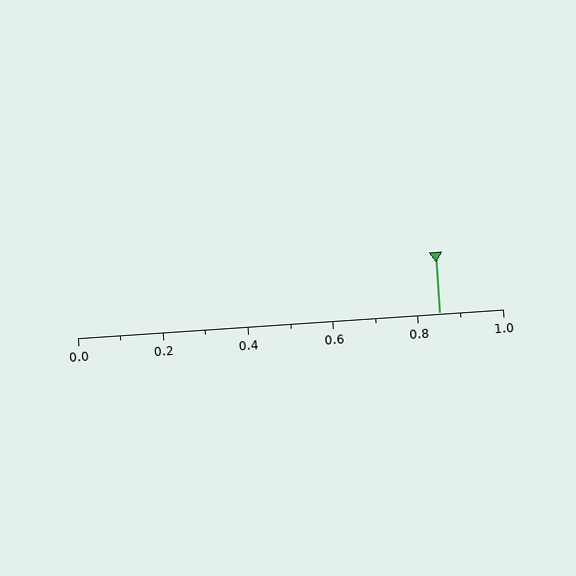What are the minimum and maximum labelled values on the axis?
The axis runs from 0.0 to 1.0.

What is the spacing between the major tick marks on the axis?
The major ticks are spaced 0.2 apart.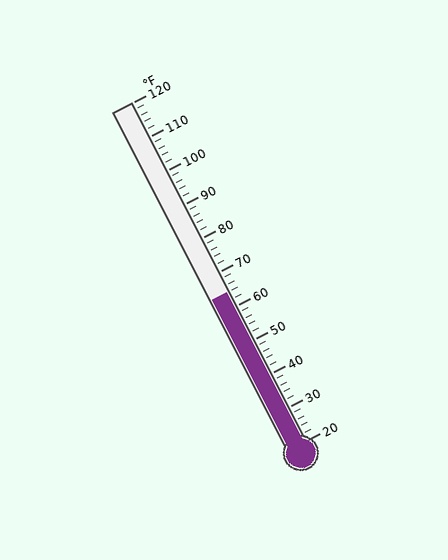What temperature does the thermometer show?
The thermometer shows approximately 64°F.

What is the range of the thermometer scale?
The thermometer scale ranges from 20°F to 120°F.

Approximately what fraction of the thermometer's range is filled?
The thermometer is filled to approximately 45% of its range.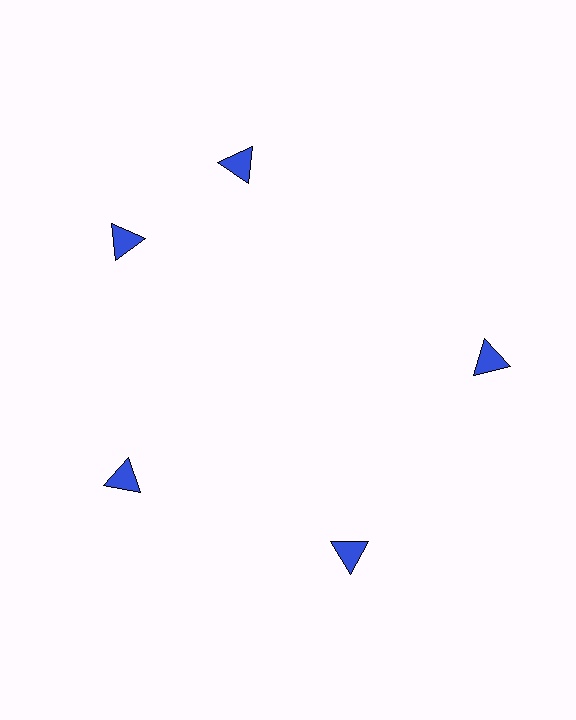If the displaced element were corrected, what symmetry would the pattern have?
It would have 5-fold rotational symmetry — the pattern would map onto itself every 72 degrees.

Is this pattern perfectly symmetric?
No. The 5 blue triangles are arranged in a ring, but one element near the 1 o'clock position is rotated out of alignment along the ring, breaking the 5-fold rotational symmetry.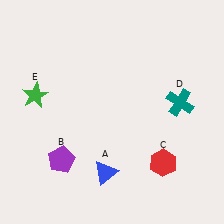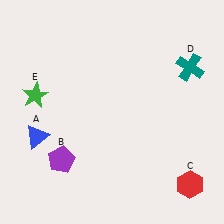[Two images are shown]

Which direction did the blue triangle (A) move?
The blue triangle (A) moved left.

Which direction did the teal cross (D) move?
The teal cross (D) moved up.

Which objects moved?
The objects that moved are: the blue triangle (A), the red hexagon (C), the teal cross (D).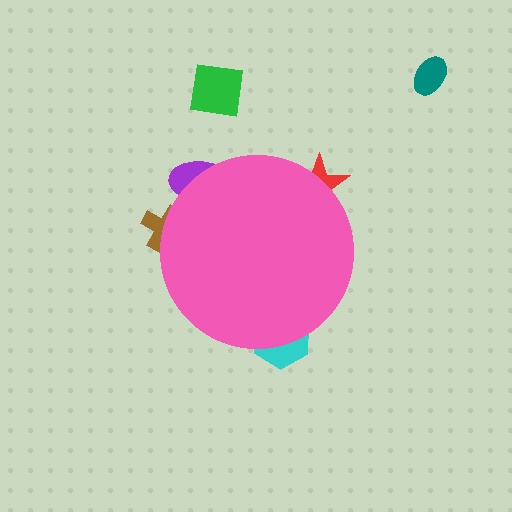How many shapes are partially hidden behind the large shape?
4 shapes are partially hidden.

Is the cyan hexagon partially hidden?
Yes, the cyan hexagon is partially hidden behind the pink circle.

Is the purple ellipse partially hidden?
Yes, the purple ellipse is partially hidden behind the pink circle.